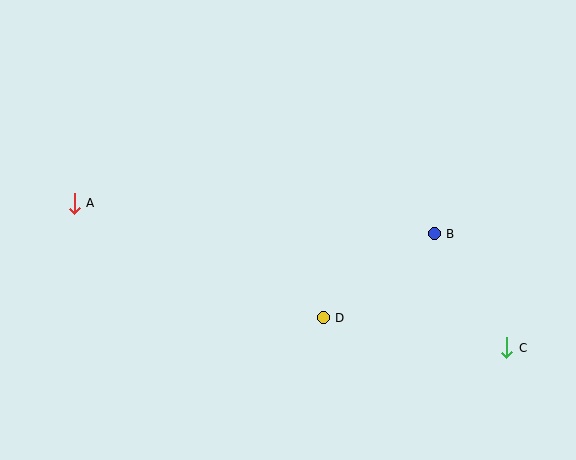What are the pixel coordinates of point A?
Point A is at (74, 203).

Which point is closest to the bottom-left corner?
Point A is closest to the bottom-left corner.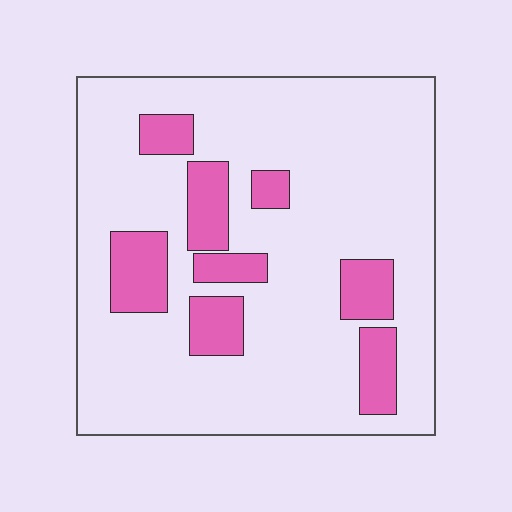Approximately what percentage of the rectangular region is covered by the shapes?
Approximately 20%.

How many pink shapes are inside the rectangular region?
8.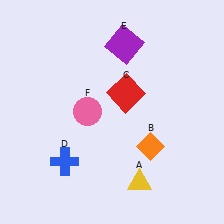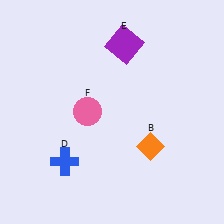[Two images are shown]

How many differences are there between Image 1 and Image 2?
There are 2 differences between the two images.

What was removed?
The yellow triangle (A), the red square (C) were removed in Image 2.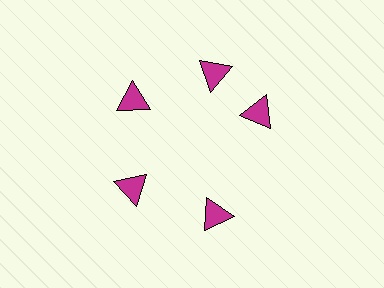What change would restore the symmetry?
The symmetry would be restored by rotating it back into even spacing with its neighbors so that all 5 triangles sit at equal angles and equal distance from the center.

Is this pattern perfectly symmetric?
No. The 5 magenta triangles are arranged in a ring, but one element near the 3 o'clock position is rotated out of alignment along the ring, breaking the 5-fold rotational symmetry.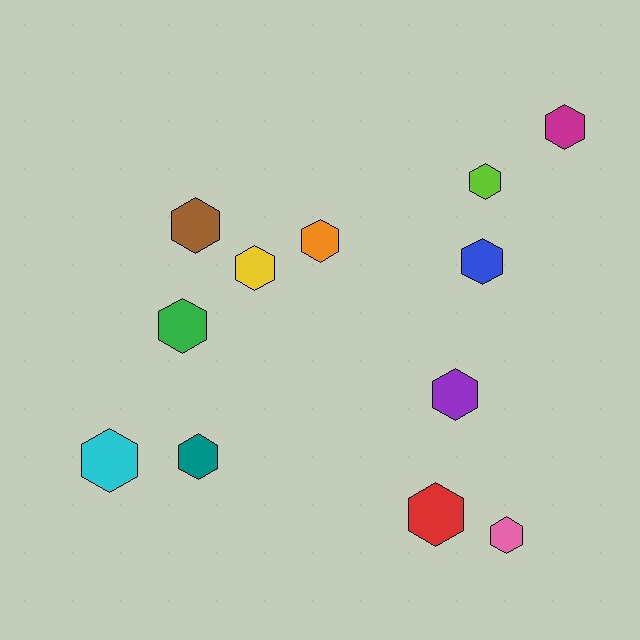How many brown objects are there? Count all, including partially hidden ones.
There is 1 brown object.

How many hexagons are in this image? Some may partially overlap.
There are 12 hexagons.